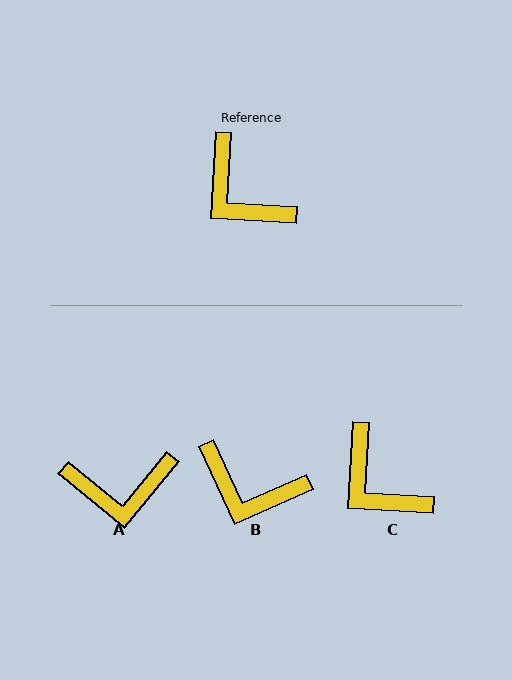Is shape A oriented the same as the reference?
No, it is off by about 54 degrees.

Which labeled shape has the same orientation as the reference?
C.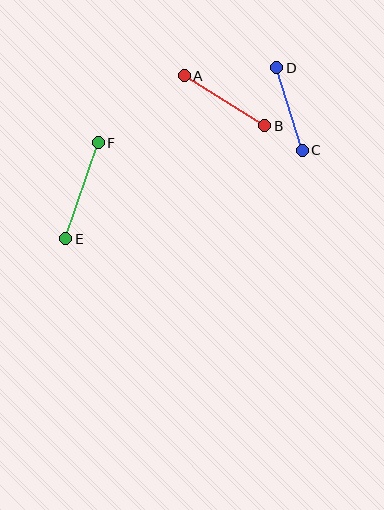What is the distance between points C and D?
The distance is approximately 86 pixels.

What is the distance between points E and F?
The distance is approximately 101 pixels.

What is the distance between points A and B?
The distance is approximately 94 pixels.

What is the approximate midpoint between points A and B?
The midpoint is at approximately (225, 101) pixels.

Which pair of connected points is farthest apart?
Points E and F are farthest apart.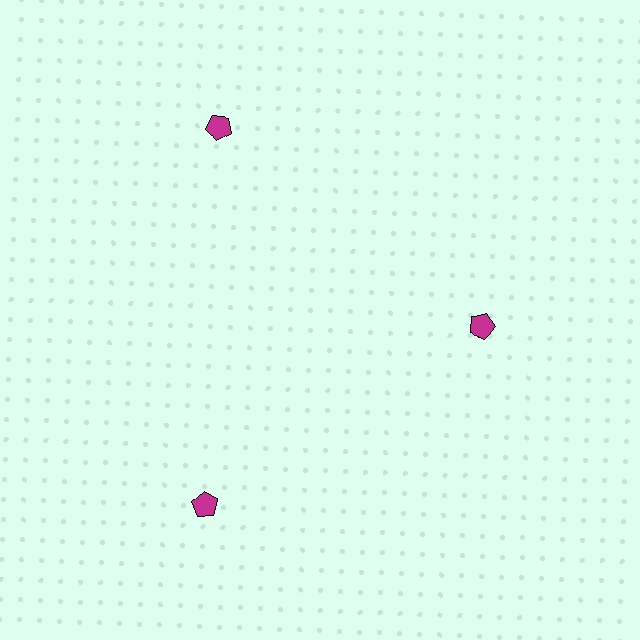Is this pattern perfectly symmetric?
No. The 3 magenta pentagons are arranged in a ring, but one element near the 3 o'clock position is pulled inward toward the center, breaking the 3-fold rotational symmetry.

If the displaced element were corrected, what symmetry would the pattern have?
It would have 3-fold rotational symmetry — the pattern would map onto itself every 120 degrees.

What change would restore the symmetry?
The symmetry would be restored by moving it outward, back onto the ring so that all 3 pentagons sit at equal angles and equal distance from the center.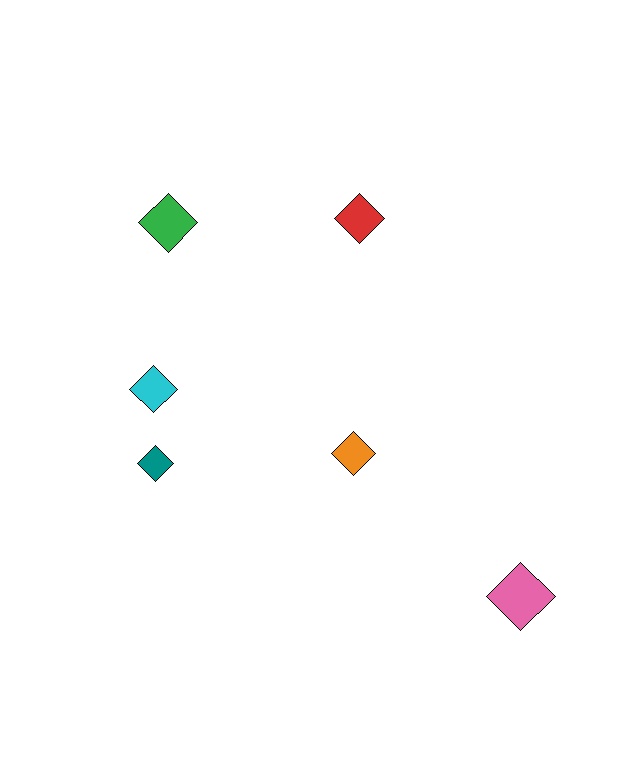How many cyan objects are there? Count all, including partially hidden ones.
There is 1 cyan object.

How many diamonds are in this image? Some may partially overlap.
There are 6 diamonds.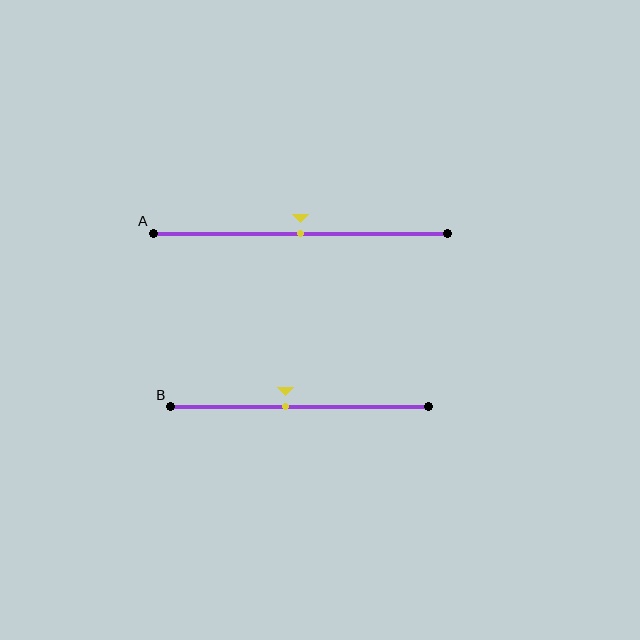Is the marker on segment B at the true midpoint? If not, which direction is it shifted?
No, the marker on segment B is shifted to the left by about 6% of the segment length.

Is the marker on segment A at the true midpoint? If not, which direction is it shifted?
Yes, the marker on segment A is at the true midpoint.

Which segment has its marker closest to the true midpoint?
Segment A has its marker closest to the true midpoint.